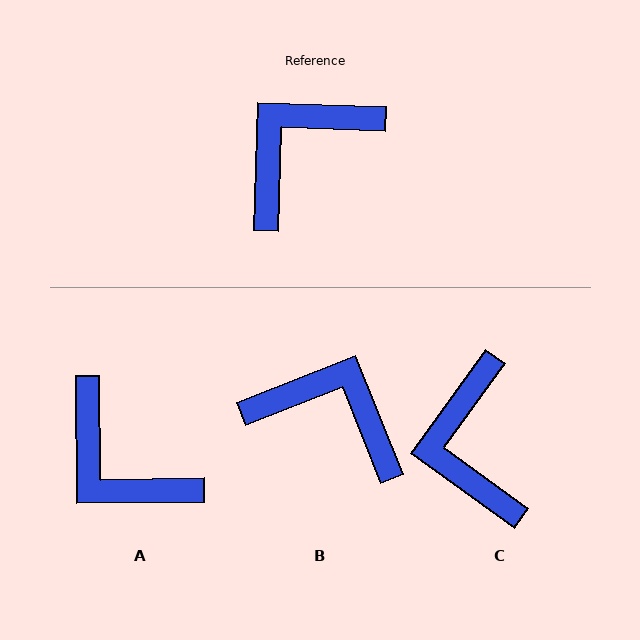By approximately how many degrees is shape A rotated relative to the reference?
Approximately 92 degrees counter-clockwise.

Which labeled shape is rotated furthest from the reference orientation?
A, about 92 degrees away.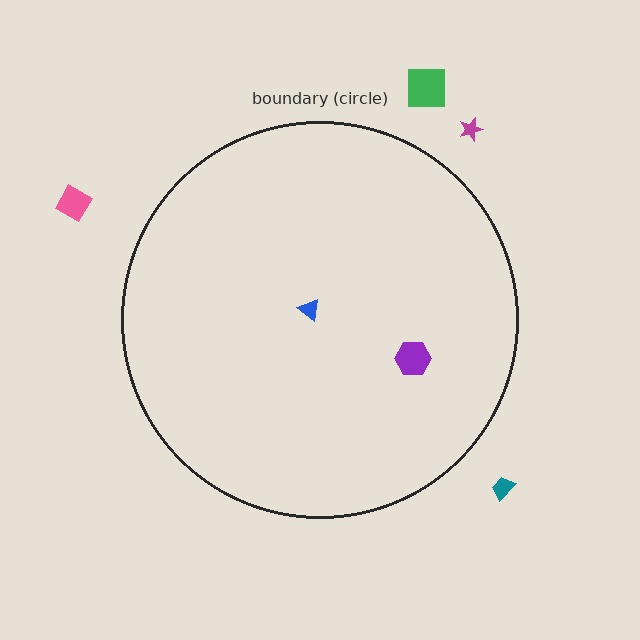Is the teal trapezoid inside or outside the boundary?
Outside.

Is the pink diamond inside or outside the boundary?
Outside.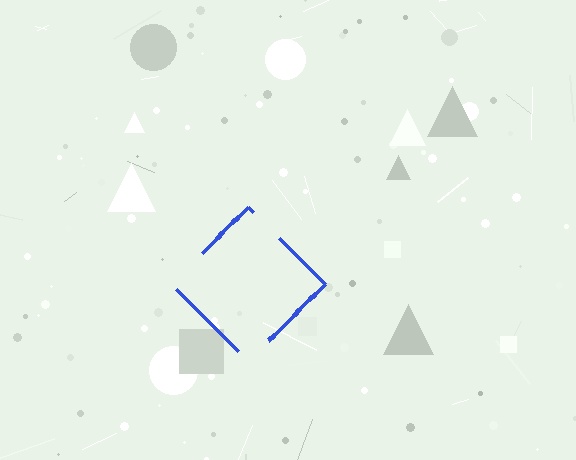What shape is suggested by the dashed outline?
The dashed outline suggests a diamond.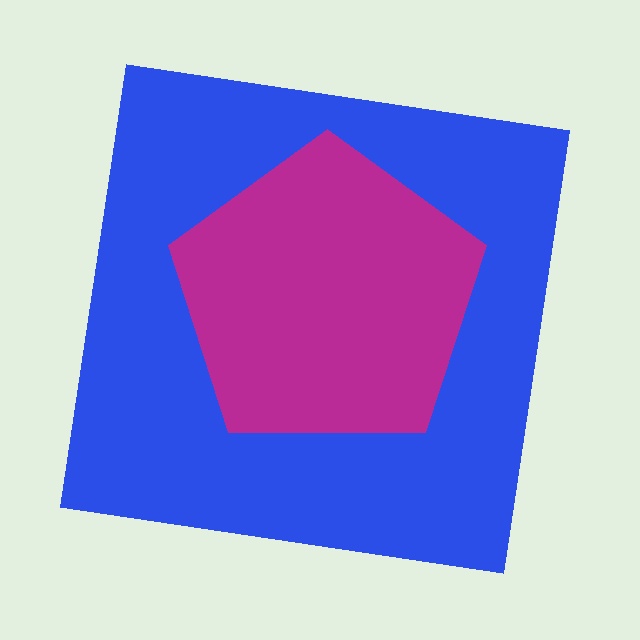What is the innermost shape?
The magenta pentagon.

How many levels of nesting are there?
2.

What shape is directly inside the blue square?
The magenta pentagon.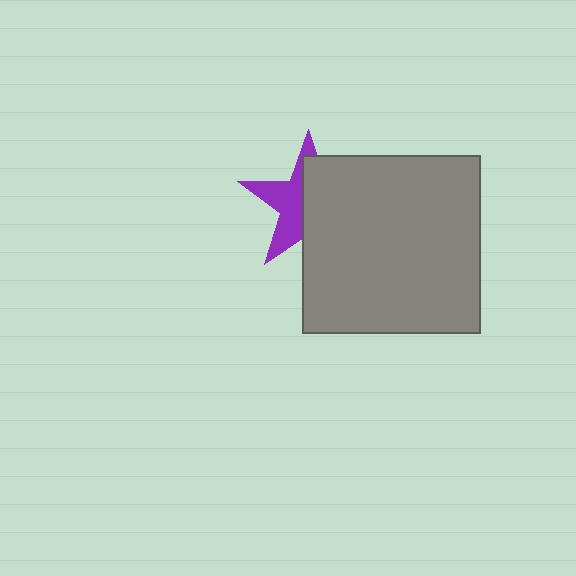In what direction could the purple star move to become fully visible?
The purple star could move left. That would shift it out from behind the gray square entirely.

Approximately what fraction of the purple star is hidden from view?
Roughly 57% of the purple star is hidden behind the gray square.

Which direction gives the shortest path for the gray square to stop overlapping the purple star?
Moving right gives the shortest separation.